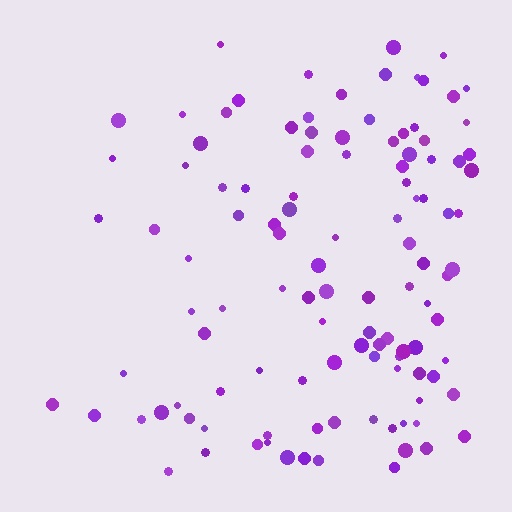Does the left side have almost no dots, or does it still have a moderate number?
Still a moderate number, just noticeably fewer than the right.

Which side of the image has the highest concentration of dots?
The right.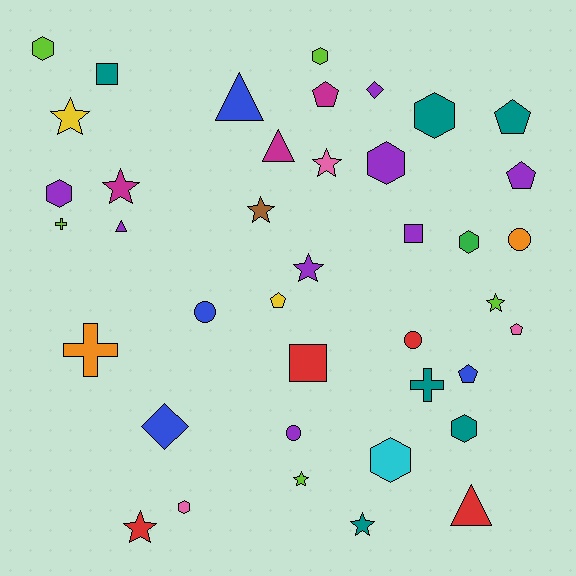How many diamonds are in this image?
There are 2 diamonds.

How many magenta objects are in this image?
There are 3 magenta objects.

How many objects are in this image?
There are 40 objects.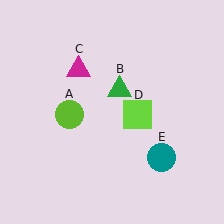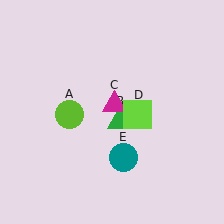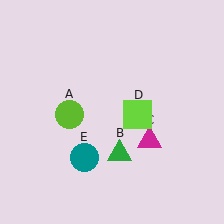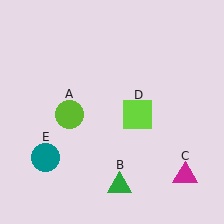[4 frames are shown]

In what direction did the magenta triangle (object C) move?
The magenta triangle (object C) moved down and to the right.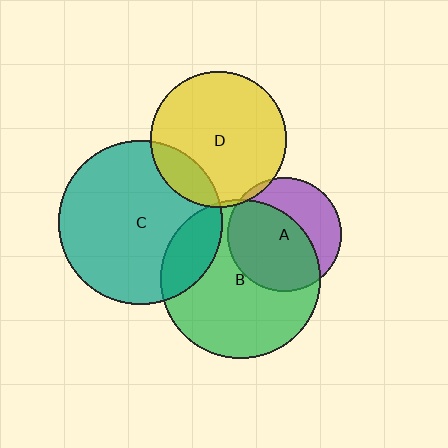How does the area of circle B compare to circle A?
Approximately 2.0 times.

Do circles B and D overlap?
Yes.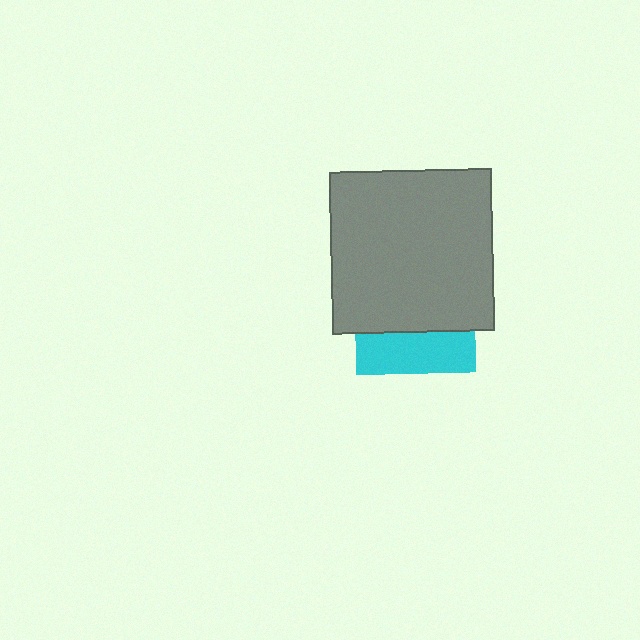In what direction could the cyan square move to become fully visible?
The cyan square could move down. That would shift it out from behind the gray square entirely.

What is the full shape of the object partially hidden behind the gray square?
The partially hidden object is a cyan square.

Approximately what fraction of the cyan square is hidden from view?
Roughly 67% of the cyan square is hidden behind the gray square.